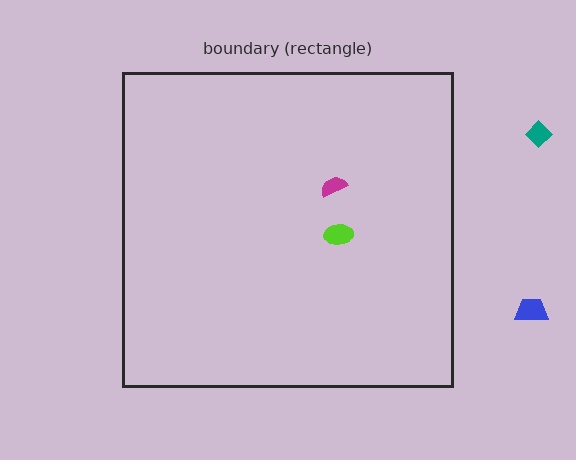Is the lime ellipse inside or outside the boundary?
Inside.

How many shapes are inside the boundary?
2 inside, 2 outside.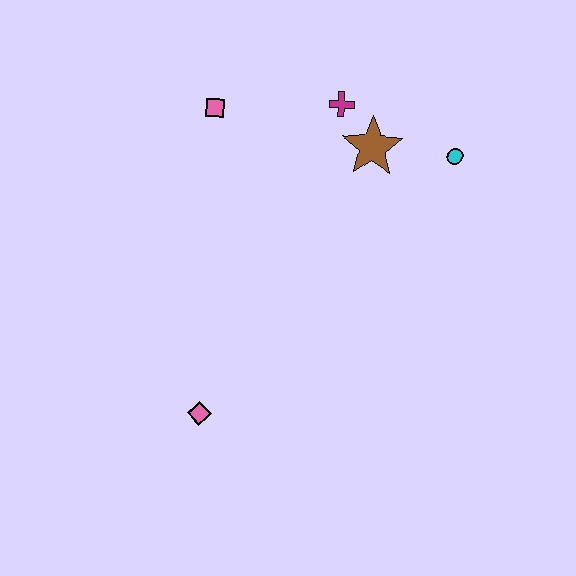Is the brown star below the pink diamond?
No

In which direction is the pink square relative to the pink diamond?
The pink square is above the pink diamond.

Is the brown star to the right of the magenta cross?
Yes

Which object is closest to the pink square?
The magenta cross is closest to the pink square.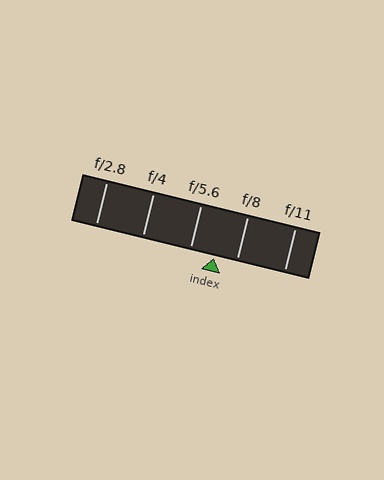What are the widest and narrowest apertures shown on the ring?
The widest aperture shown is f/2.8 and the narrowest is f/11.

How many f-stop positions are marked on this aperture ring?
There are 5 f-stop positions marked.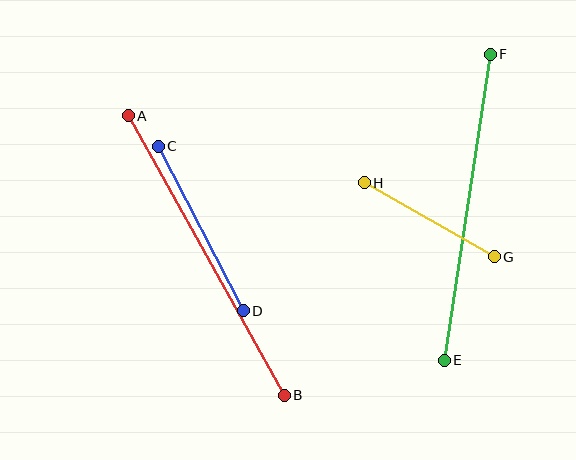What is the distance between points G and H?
The distance is approximately 150 pixels.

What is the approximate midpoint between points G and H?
The midpoint is at approximately (429, 220) pixels.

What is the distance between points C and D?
The distance is approximately 185 pixels.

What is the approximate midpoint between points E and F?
The midpoint is at approximately (467, 207) pixels.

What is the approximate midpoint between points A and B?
The midpoint is at approximately (206, 256) pixels.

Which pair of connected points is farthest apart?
Points A and B are farthest apart.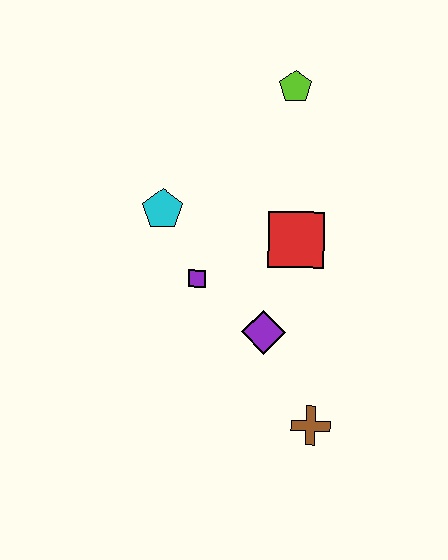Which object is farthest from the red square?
The brown cross is farthest from the red square.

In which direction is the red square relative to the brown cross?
The red square is above the brown cross.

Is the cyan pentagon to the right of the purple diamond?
No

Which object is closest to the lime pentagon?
The red square is closest to the lime pentagon.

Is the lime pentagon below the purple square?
No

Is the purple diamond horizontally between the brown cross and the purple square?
Yes